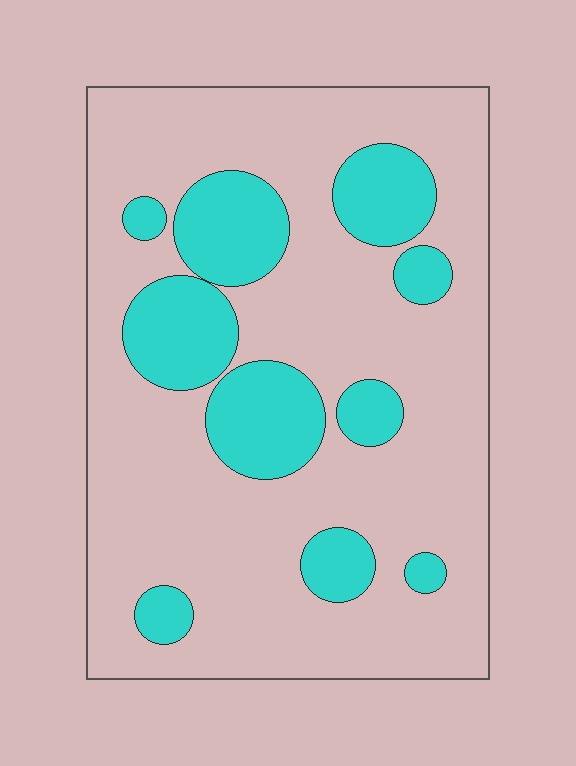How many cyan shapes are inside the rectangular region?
10.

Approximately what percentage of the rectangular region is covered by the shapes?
Approximately 25%.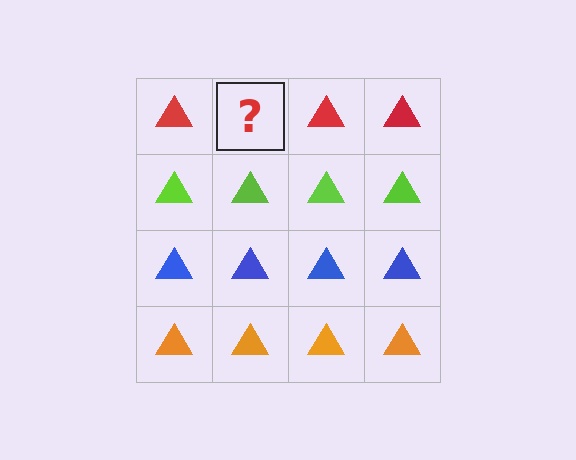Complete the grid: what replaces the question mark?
The question mark should be replaced with a red triangle.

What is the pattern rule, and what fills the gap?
The rule is that each row has a consistent color. The gap should be filled with a red triangle.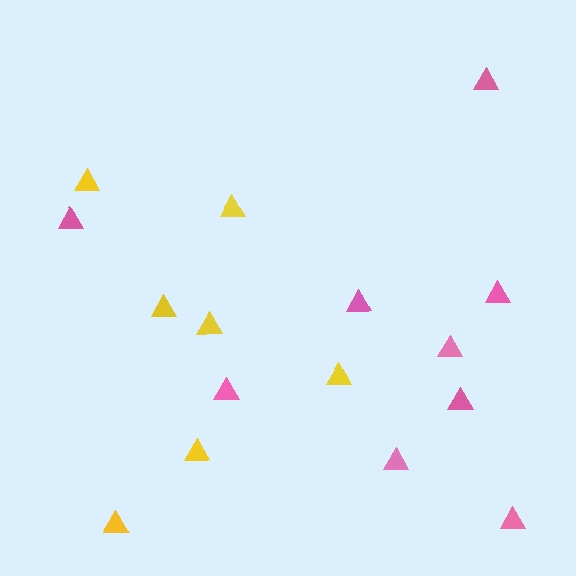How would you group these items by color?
There are 2 groups: one group of yellow triangles (7) and one group of pink triangles (9).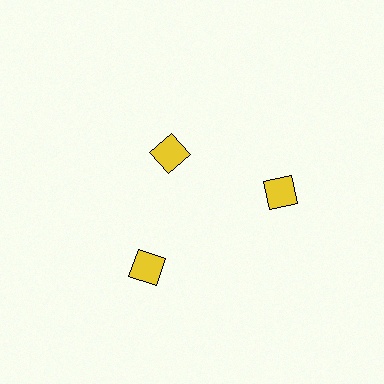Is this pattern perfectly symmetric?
No. The 3 yellow diamonds are arranged in a ring, but one element near the 11 o'clock position is pulled inward toward the center, breaking the 3-fold rotational symmetry.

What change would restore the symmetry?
The symmetry would be restored by moving it outward, back onto the ring so that all 3 diamonds sit at equal angles and equal distance from the center.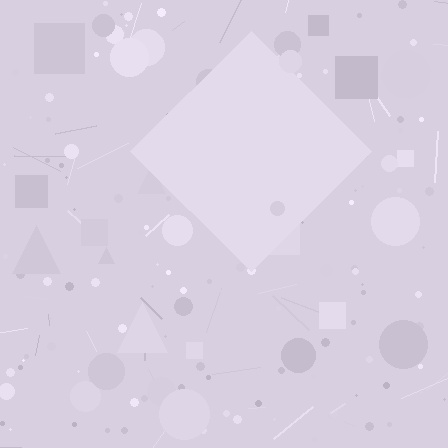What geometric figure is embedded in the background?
A diamond is embedded in the background.